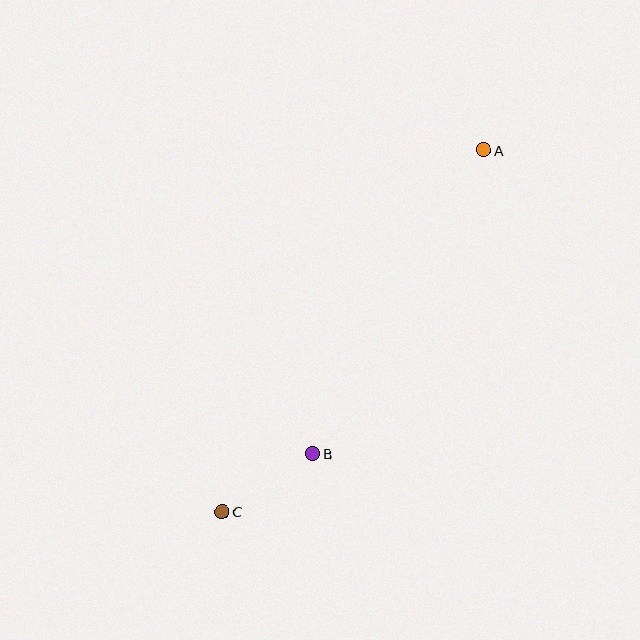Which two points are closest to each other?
Points B and C are closest to each other.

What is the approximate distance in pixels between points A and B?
The distance between A and B is approximately 348 pixels.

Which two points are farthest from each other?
Points A and C are farthest from each other.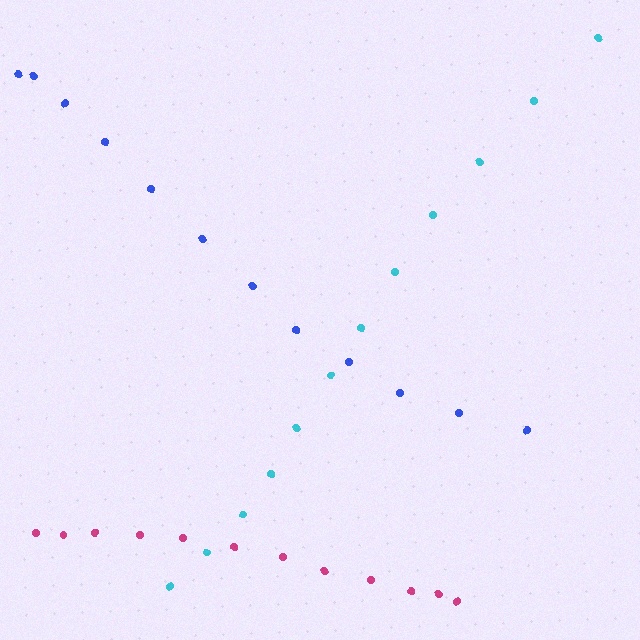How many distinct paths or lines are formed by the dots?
There are 3 distinct paths.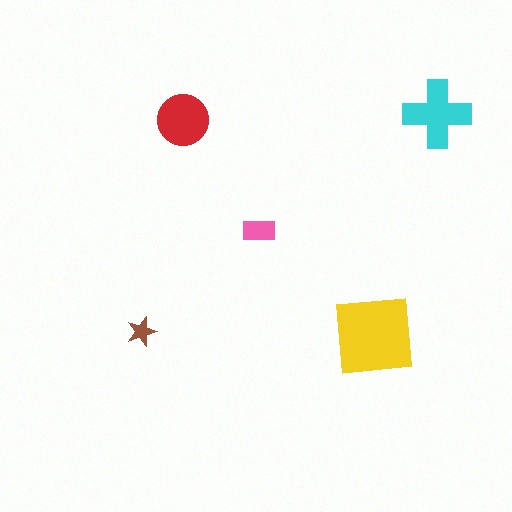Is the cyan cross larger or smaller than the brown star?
Larger.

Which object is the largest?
The yellow square.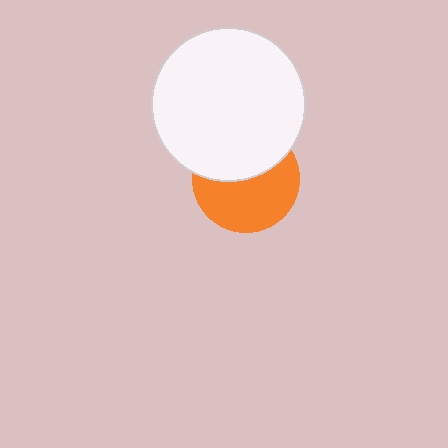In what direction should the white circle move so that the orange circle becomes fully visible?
The white circle should move up. That is the shortest direction to clear the overlap and leave the orange circle fully visible.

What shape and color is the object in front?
The object in front is a white circle.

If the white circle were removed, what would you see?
You would see the complete orange circle.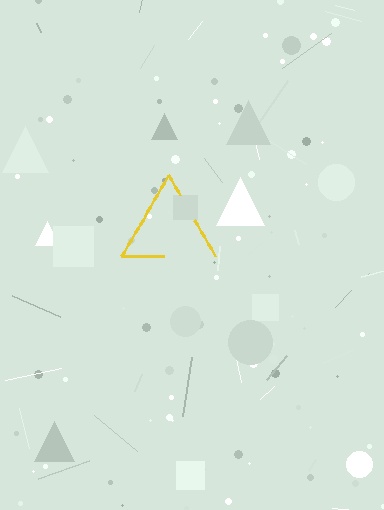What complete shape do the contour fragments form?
The contour fragments form a triangle.